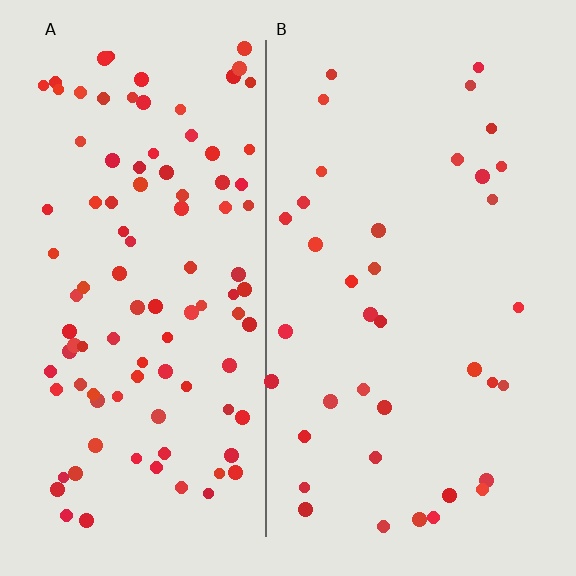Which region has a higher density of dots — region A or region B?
A (the left).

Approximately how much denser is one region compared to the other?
Approximately 2.7× — region A over region B.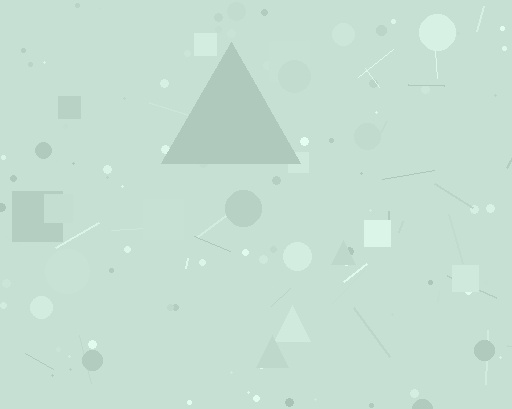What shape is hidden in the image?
A triangle is hidden in the image.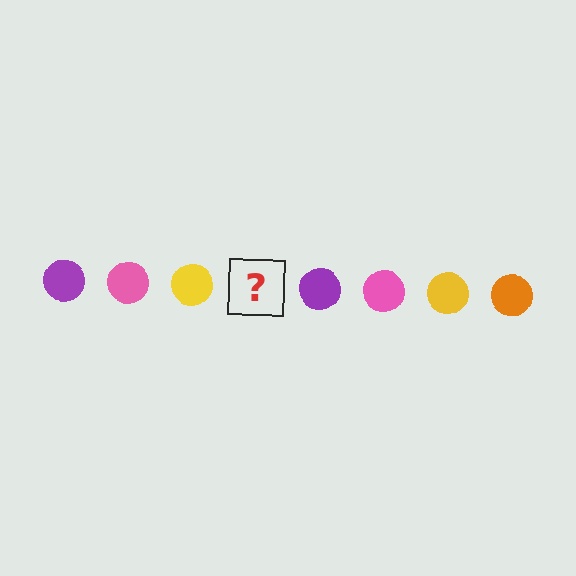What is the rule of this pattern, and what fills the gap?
The rule is that the pattern cycles through purple, pink, yellow, orange circles. The gap should be filled with an orange circle.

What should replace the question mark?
The question mark should be replaced with an orange circle.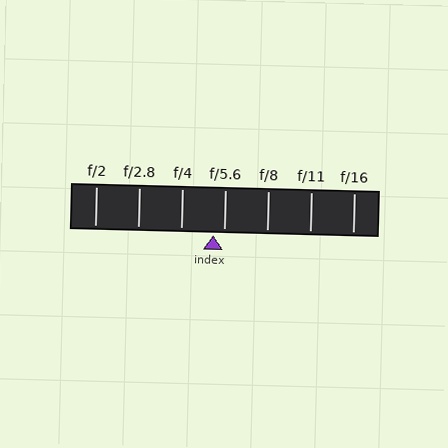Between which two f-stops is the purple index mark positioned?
The index mark is between f/4 and f/5.6.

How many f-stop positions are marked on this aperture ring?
There are 7 f-stop positions marked.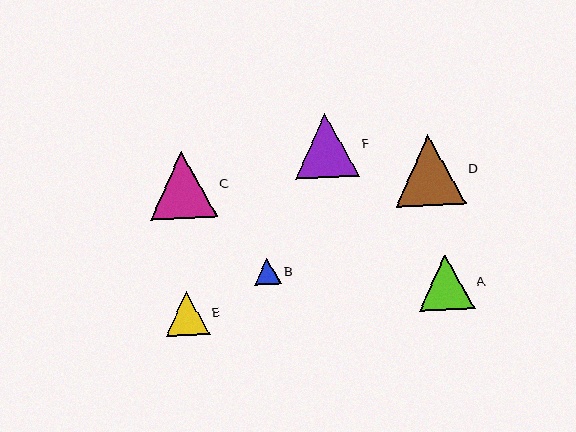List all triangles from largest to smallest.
From largest to smallest: D, C, F, A, E, B.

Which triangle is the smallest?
Triangle B is the smallest with a size of approximately 27 pixels.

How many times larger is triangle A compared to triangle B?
Triangle A is approximately 2.1 times the size of triangle B.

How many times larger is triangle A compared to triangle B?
Triangle A is approximately 2.1 times the size of triangle B.